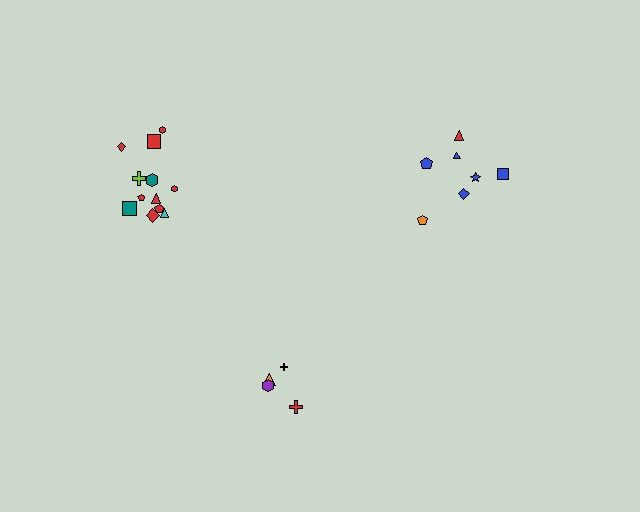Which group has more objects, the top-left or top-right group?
The top-left group.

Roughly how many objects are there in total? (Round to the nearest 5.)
Roughly 25 objects in total.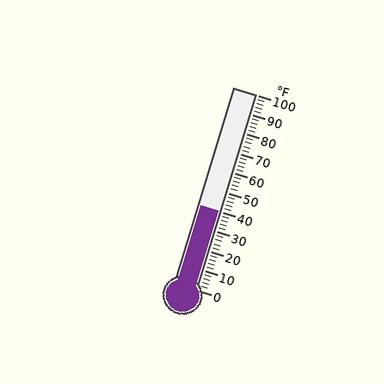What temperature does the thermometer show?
The thermometer shows approximately 40°F.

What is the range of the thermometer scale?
The thermometer scale ranges from 0°F to 100°F.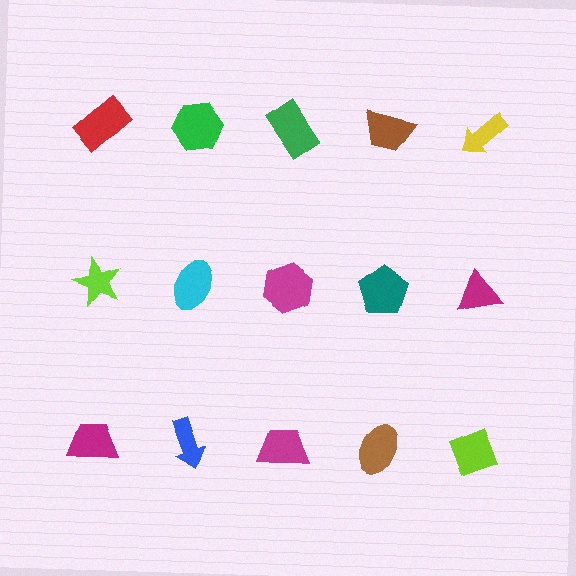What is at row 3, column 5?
A lime diamond.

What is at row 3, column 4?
A brown ellipse.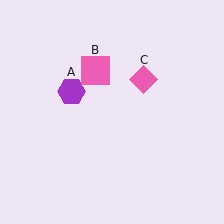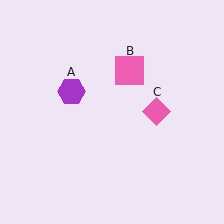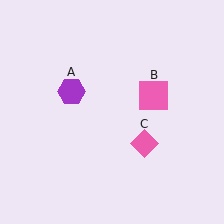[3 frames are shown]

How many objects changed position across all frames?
2 objects changed position: pink square (object B), pink diamond (object C).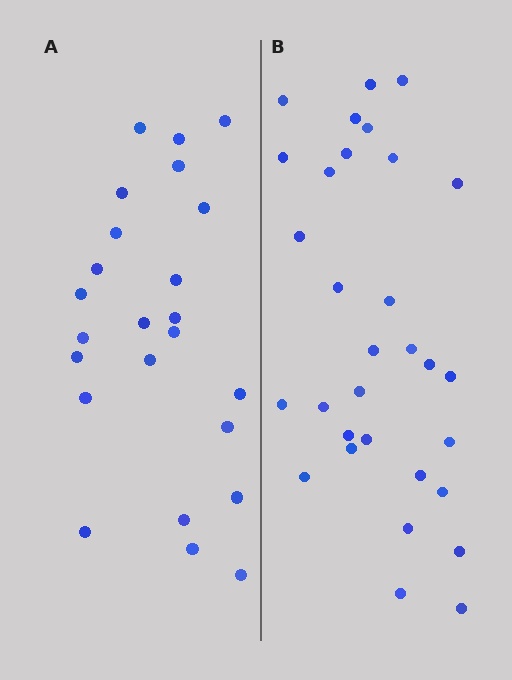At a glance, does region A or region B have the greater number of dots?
Region B (the right region) has more dots.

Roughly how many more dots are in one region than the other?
Region B has roughly 8 or so more dots than region A.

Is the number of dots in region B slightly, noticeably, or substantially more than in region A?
Region B has noticeably more, but not dramatically so. The ratio is roughly 1.3 to 1.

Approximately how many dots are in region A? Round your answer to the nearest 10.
About 20 dots. (The exact count is 24, which rounds to 20.)